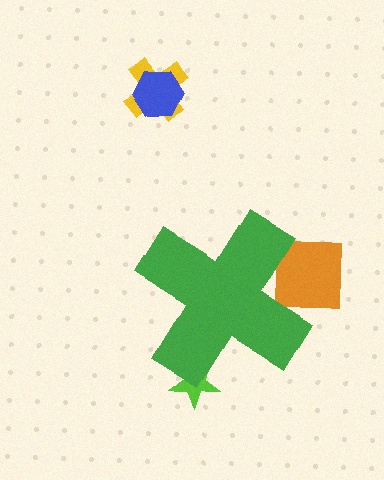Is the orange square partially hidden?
Yes, the orange square is partially hidden behind the green cross.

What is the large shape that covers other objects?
A green cross.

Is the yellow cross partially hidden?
No, the yellow cross is fully visible.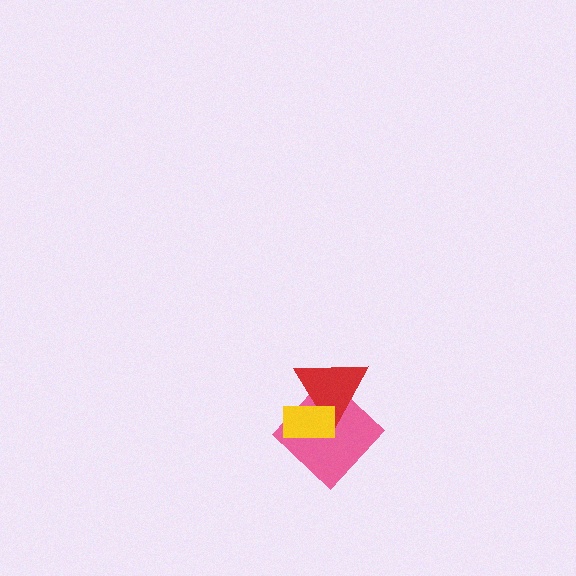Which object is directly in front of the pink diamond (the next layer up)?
The red triangle is directly in front of the pink diamond.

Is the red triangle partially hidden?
Yes, it is partially covered by another shape.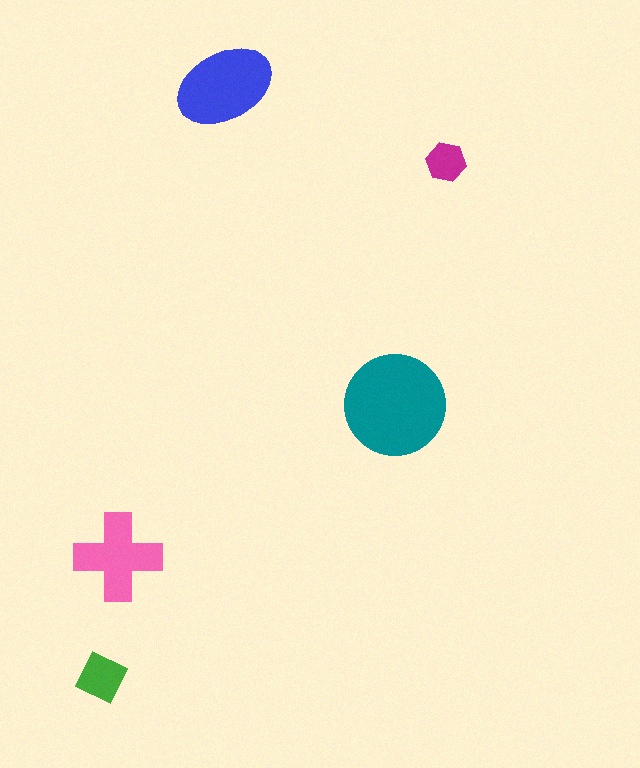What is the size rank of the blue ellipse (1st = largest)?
2nd.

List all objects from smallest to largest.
The magenta hexagon, the green diamond, the pink cross, the blue ellipse, the teal circle.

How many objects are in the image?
There are 5 objects in the image.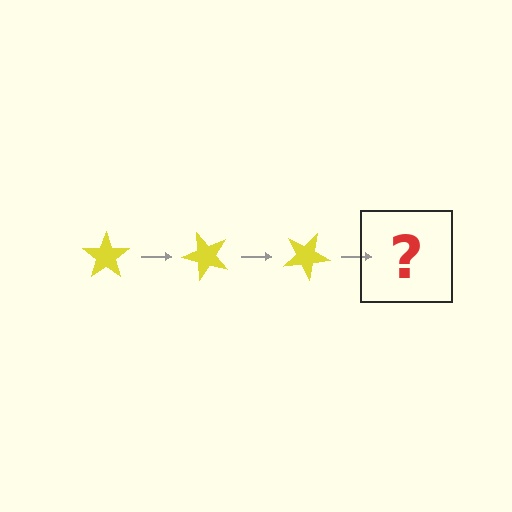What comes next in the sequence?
The next element should be a yellow star rotated 150 degrees.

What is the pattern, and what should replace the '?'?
The pattern is that the star rotates 50 degrees each step. The '?' should be a yellow star rotated 150 degrees.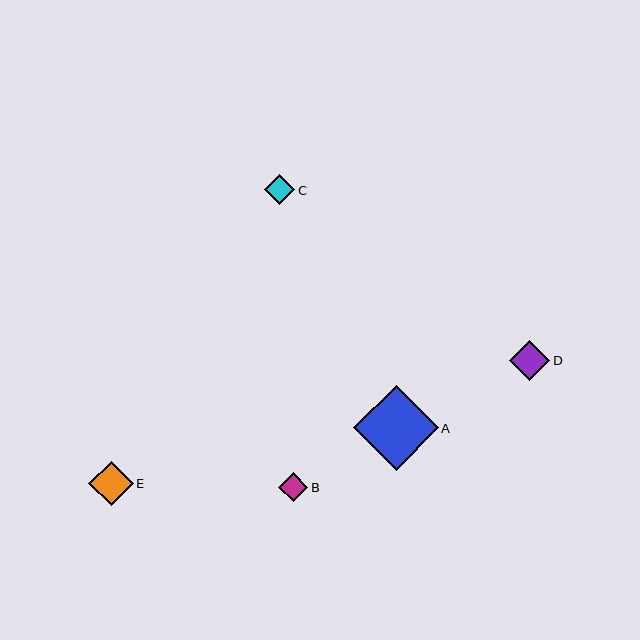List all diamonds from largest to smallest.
From largest to smallest: A, E, D, C, B.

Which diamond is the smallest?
Diamond B is the smallest with a size of approximately 29 pixels.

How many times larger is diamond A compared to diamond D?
Diamond A is approximately 2.1 times the size of diamond D.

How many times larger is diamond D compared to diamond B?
Diamond D is approximately 1.4 times the size of diamond B.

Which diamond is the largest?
Diamond A is the largest with a size of approximately 85 pixels.